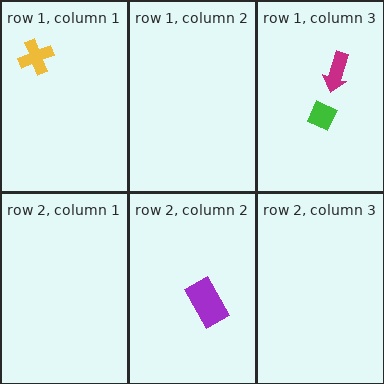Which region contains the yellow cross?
The row 1, column 1 region.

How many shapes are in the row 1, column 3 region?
2.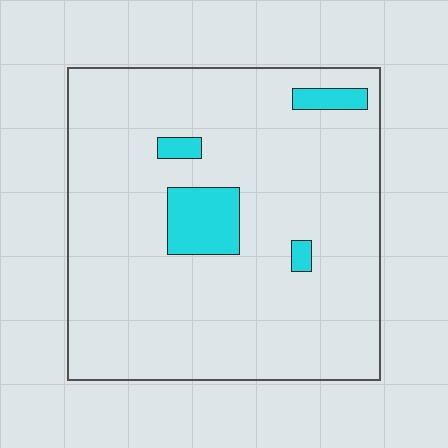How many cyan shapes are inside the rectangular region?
4.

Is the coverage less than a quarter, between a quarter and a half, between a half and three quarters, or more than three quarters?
Less than a quarter.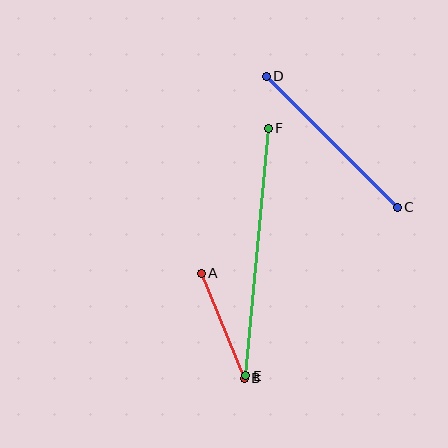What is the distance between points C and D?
The distance is approximately 185 pixels.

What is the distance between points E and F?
The distance is approximately 249 pixels.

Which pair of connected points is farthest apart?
Points E and F are farthest apart.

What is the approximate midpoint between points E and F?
The midpoint is at approximately (257, 252) pixels.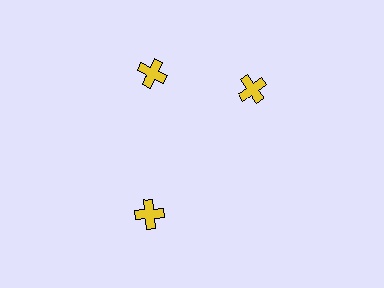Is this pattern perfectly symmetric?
No. The 3 yellow crosses are arranged in a ring, but one element near the 3 o'clock position is rotated out of alignment along the ring, breaking the 3-fold rotational symmetry.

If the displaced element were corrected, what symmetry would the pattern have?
It would have 3-fold rotational symmetry — the pattern would map onto itself every 120 degrees.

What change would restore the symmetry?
The symmetry would be restored by rotating it back into even spacing with its neighbors so that all 3 crosses sit at equal angles and equal distance from the center.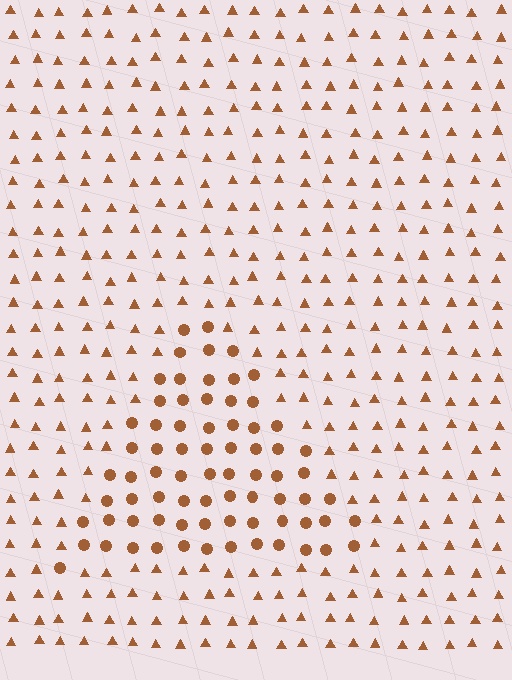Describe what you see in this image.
The image is filled with small brown elements arranged in a uniform grid. A triangle-shaped region contains circles, while the surrounding area contains triangles. The boundary is defined purely by the change in element shape.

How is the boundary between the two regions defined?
The boundary is defined by a change in element shape: circles inside vs. triangles outside. All elements share the same color and spacing.